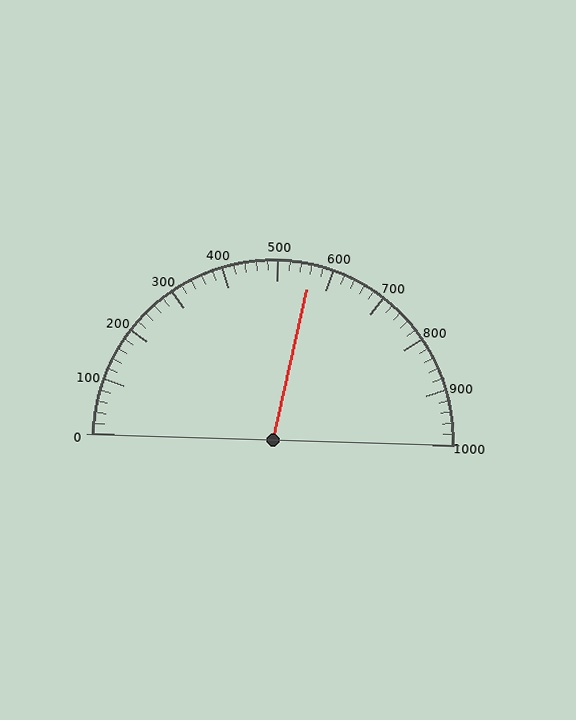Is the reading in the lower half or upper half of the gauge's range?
The reading is in the upper half of the range (0 to 1000).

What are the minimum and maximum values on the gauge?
The gauge ranges from 0 to 1000.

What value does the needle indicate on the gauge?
The needle indicates approximately 560.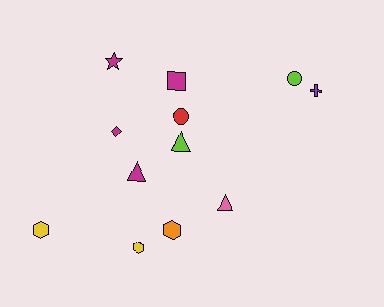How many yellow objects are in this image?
There are 2 yellow objects.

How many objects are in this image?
There are 12 objects.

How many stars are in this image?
There is 1 star.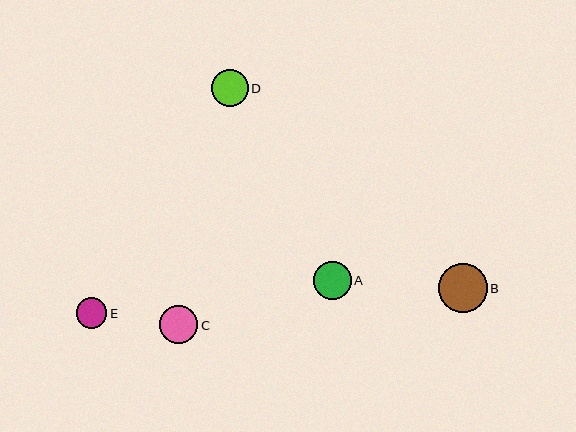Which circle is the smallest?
Circle E is the smallest with a size of approximately 30 pixels.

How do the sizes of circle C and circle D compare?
Circle C and circle D are approximately the same size.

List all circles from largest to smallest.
From largest to smallest: B, C, A, D, E.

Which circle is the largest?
Circle B is the largest with a size of approximately 49 pixels.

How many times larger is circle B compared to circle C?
Circle B is approximately 1.3 times the size of circle C.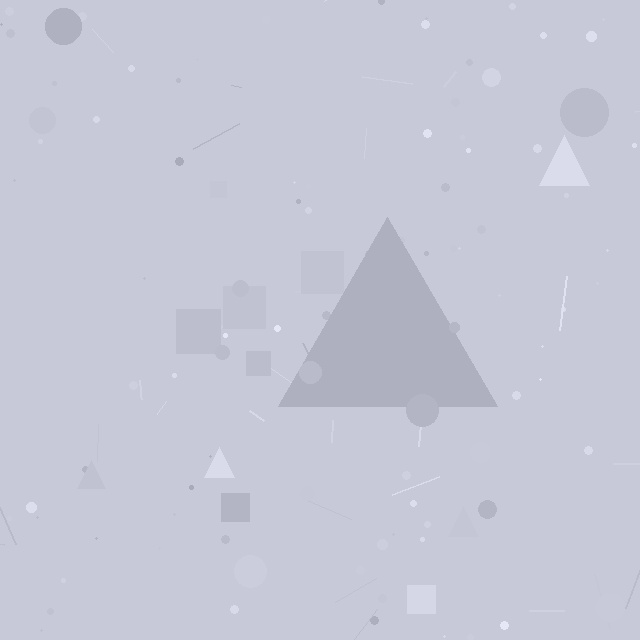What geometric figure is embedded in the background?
A triangle is embedded in the background.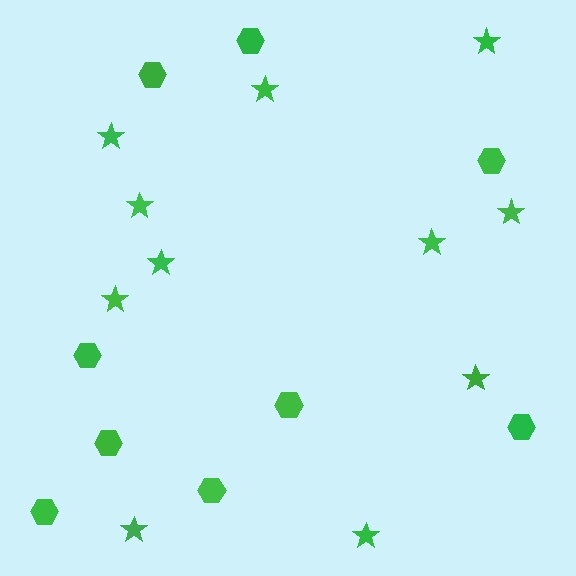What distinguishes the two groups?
There are 2 groups: one group of stars (11) and one group of hexagons (9).